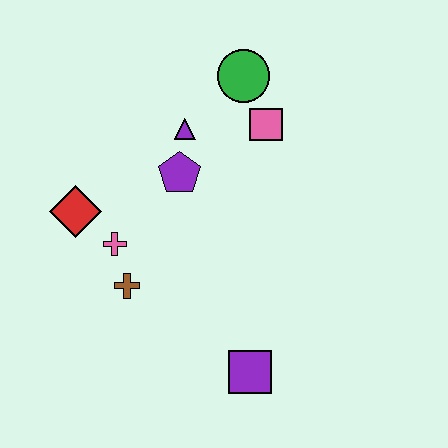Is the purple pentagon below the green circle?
Yes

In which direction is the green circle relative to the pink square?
The green circle is above the pink square.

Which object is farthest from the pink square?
The purple square is farthest from the pink square.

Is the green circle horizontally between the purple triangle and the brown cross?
No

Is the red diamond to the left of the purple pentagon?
Yes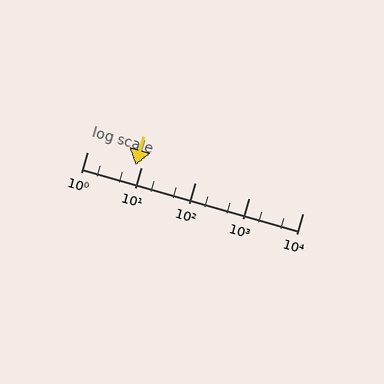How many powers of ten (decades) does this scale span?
The scale spans 4 decades, from 1 to 10000.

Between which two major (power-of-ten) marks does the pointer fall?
The pointer is between 1 and 10.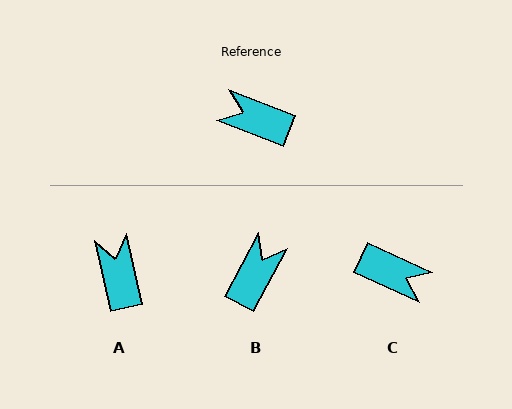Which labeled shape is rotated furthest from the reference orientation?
C, about 177 degrees away.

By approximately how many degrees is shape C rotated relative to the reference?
Approximately 177 degrees counter-clockwise.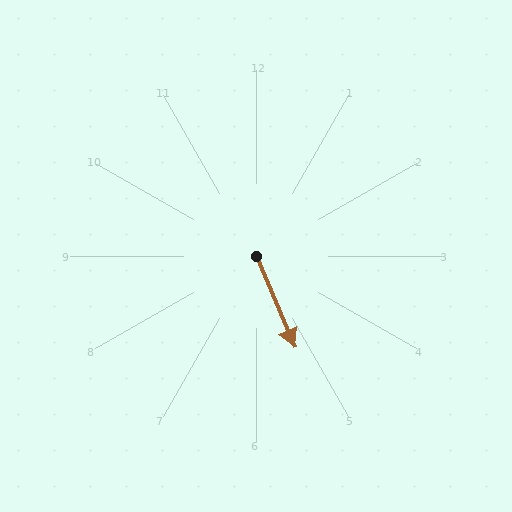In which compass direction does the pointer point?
Southeast.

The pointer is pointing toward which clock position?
Roughly 5 o'clock.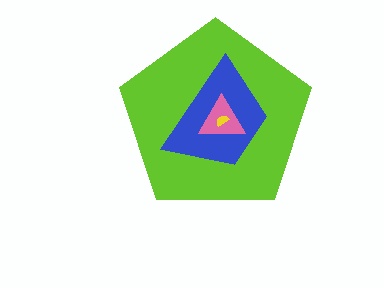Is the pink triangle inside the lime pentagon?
Yes.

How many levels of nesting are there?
4.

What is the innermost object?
The yellow semicircle.